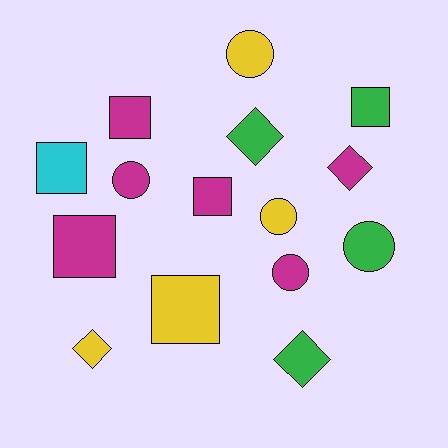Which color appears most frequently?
Magenta, with 6 objects.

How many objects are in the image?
There are 15 objects.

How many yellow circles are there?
There are 2 yellow circles.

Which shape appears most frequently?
Square, with 6 objects.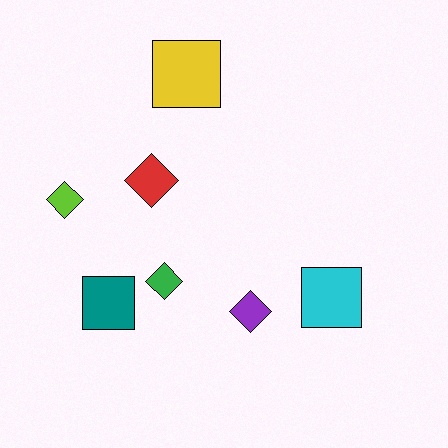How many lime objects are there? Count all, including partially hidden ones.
There is 1 lime object.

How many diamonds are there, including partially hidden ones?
There are 4 diamonds.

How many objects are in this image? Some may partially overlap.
There are 7 objects.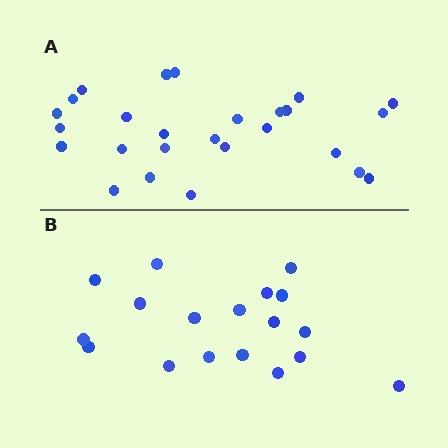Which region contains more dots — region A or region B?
Region A (the top region) has more dots.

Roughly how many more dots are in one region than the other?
Region A has roughly 8 or so more dots than region B.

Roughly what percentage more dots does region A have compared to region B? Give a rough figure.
About 45% more.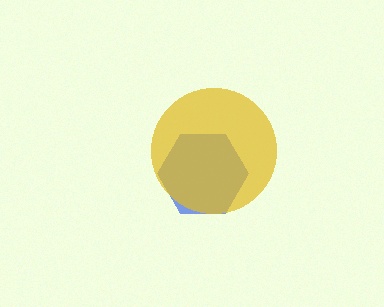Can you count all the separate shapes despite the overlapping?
Yes, there are 2 separate shapes.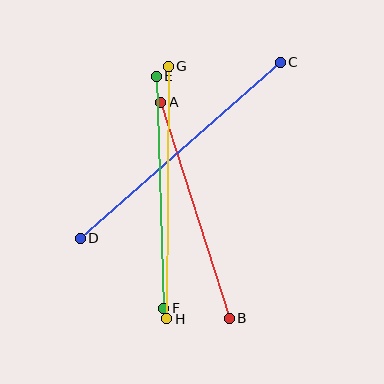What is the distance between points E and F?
The distance is approximately 232 pixels.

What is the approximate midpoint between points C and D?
The midpoint is at approximately (180, 150) pixels.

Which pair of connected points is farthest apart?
Points C and D are farthest apart.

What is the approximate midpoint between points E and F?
The midpoint is at approximately (160, 192) pixels.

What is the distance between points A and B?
The distance is approximately 227 pixels.